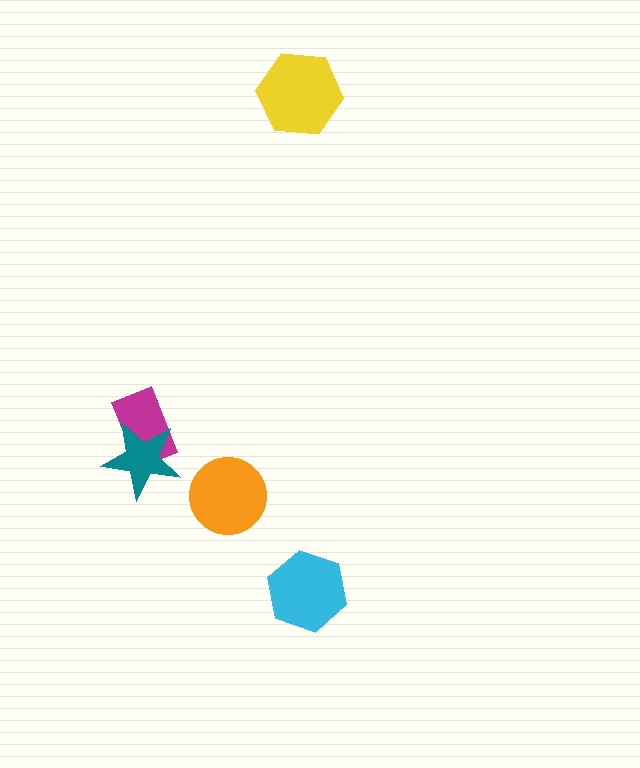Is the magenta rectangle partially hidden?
Yes, it is partially covered by another shape.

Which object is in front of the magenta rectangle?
The teal star is in front of the magenta rectangle.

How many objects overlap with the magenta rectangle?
1 object overlaps with the magenta rectangle.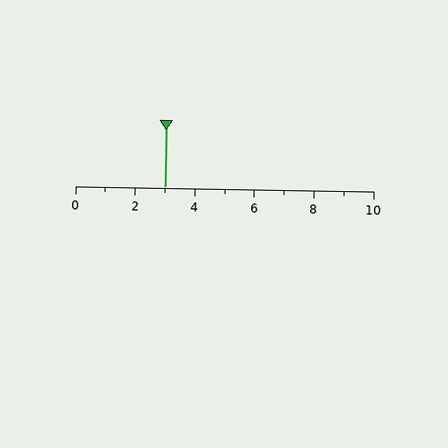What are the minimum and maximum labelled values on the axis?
The axis runs from 0 to 10.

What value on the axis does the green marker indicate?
The marker indicates approximately 3.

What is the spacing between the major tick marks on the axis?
The major ticks are spaced 2 apart.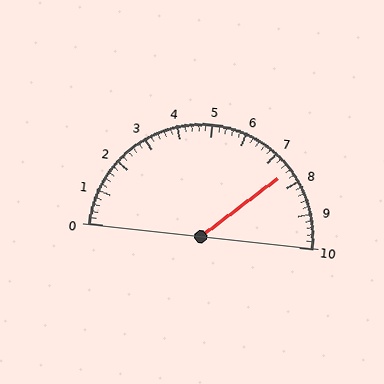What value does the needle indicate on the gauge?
The needle indicates approximately 7.6.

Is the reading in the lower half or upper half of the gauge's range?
The reading is in the upper half of the range (0 to 10).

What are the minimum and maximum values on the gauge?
The gauge ranges from 0 to 10.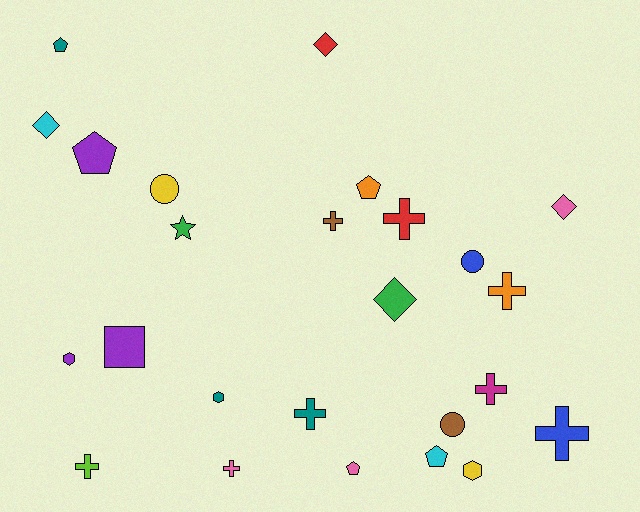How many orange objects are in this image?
There are 2 orange objects.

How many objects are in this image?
There are 25 objects.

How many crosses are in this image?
There are 8 crosses.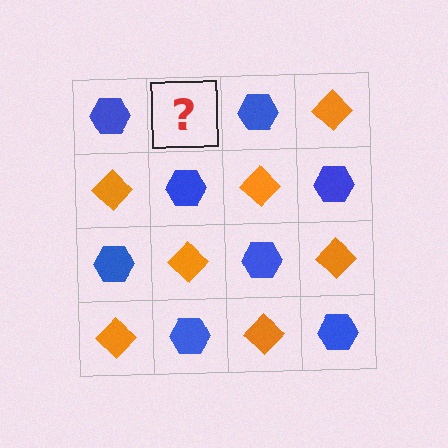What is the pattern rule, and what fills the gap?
The rule is that it alternates blue hexagon and orange diamond in a checkerboard pattern. The gap should be filled with an orange diamond.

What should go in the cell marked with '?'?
The missing cell should contain an orange diamond.